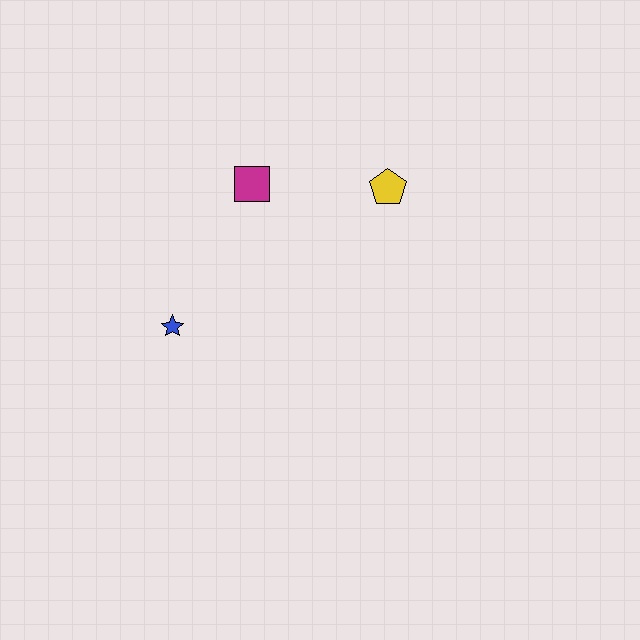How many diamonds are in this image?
There are no diamonds.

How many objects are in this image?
There are 3 objects.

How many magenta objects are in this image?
There is 1 magenta object.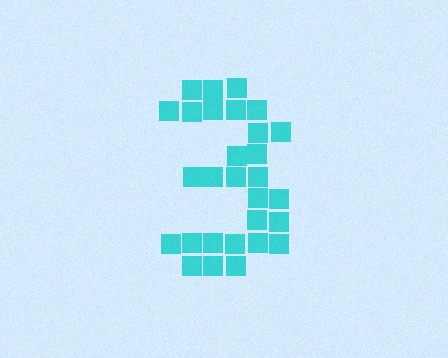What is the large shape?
The large shape is the digit 3.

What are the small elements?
The small elements are squares.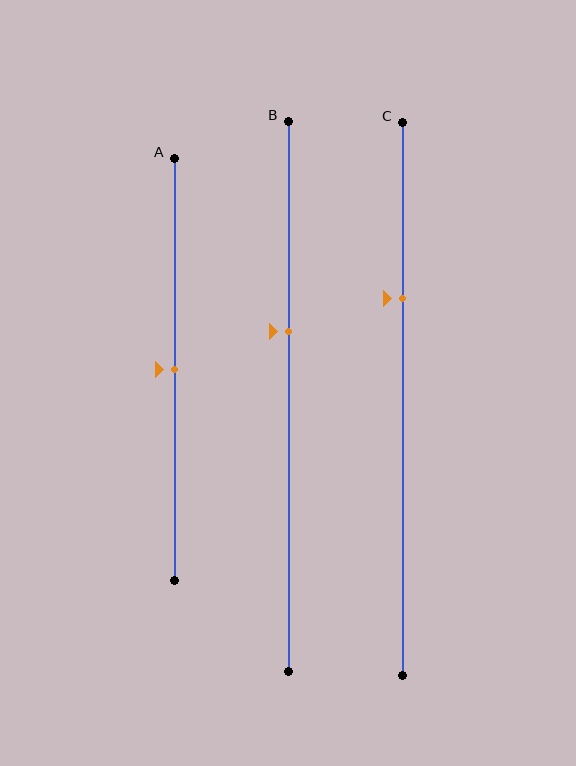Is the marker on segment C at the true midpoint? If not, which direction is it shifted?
No, the marker on segment C is shifted upward by about 18% of the segment length.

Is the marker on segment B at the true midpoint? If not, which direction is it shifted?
No, the marker on segment B is shifted upward by about 12% of the segment length.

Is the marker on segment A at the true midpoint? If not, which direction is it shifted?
Yes, the marker on segment A is at the true midpoint.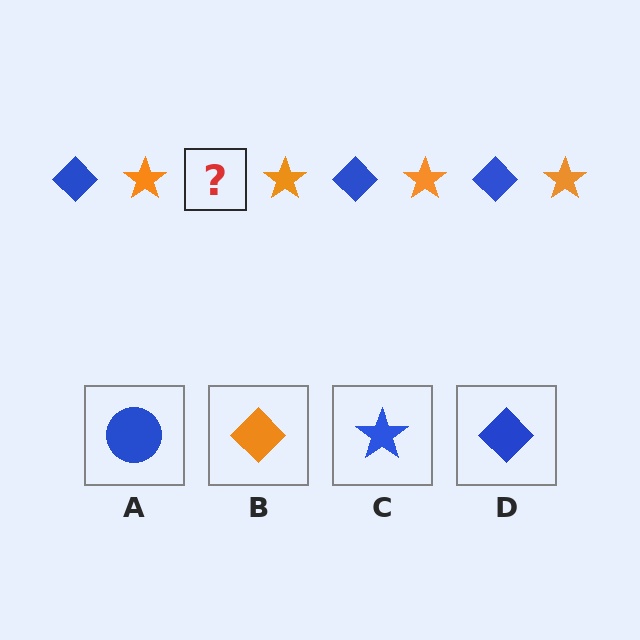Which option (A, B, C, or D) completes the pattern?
D.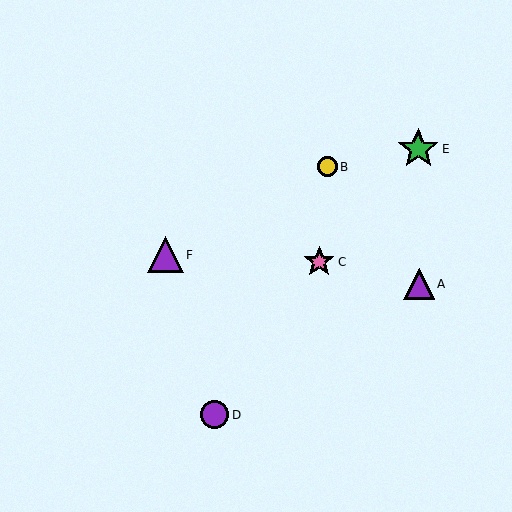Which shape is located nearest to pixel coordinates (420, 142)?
The green star (labeled E) at (418, 149) is nearest to that location.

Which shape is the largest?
The green star (labeled E) is the largest.